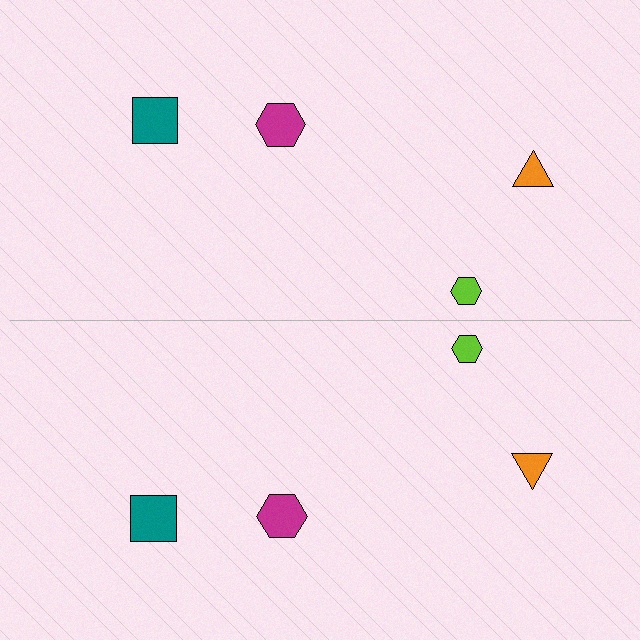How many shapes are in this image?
There are 8 shapes in this image.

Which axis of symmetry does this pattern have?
The pattern has a horizontal axis of symmetry running through the center of the image.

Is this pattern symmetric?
Yes, this pattern has bilateral (reflection) symmetry.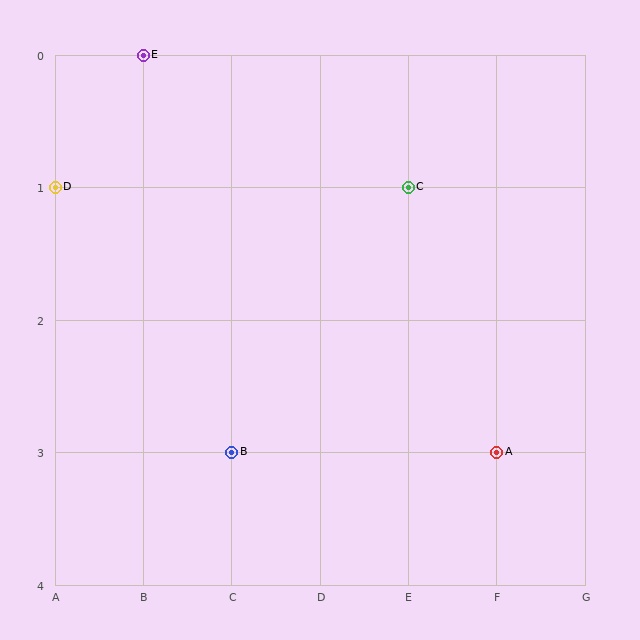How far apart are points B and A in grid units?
Points B and A are 3 columns apart.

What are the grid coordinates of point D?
Point D is at grid coordinates (A, 1).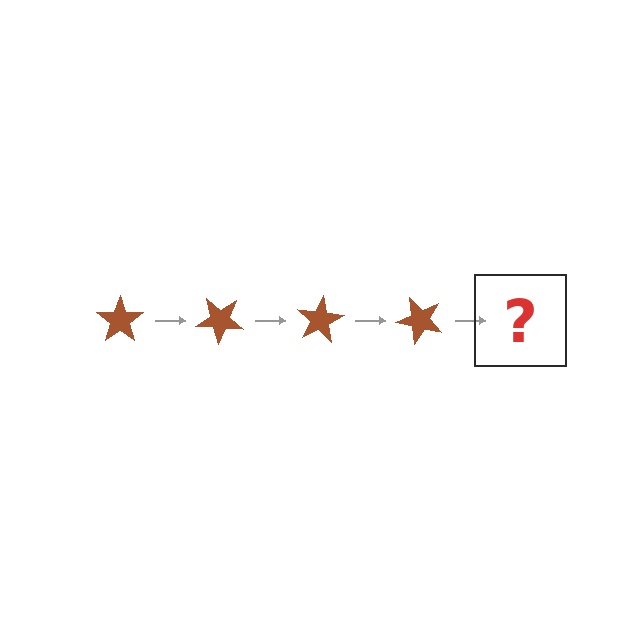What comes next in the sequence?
The next element should be a brown star rotated 160 degrees.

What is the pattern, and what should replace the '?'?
The pattern is that the star rotates 40 degrees each step. The '?' should be a brown star rotated 160 degrees.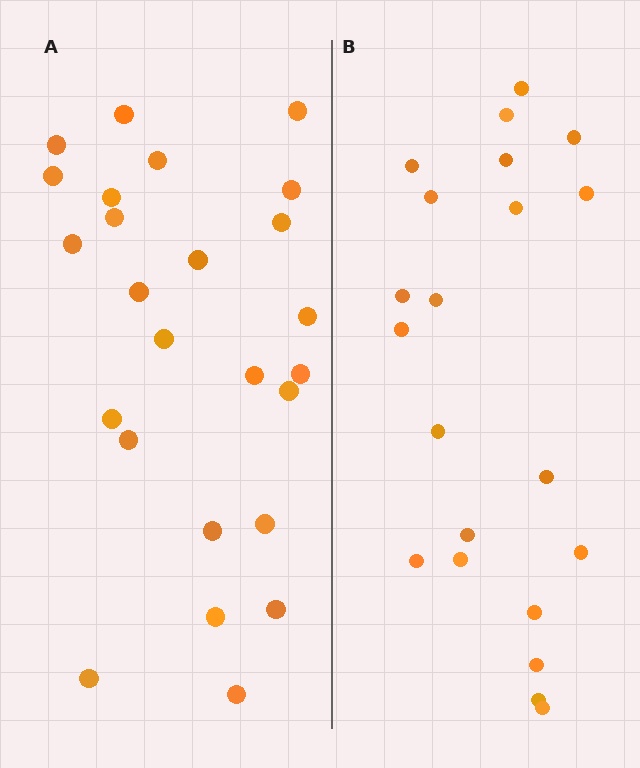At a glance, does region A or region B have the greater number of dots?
Region A (the left region) has more dots.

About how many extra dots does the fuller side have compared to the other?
Region A has about 4 more dots than region B.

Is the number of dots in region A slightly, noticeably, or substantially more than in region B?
Region A has only slightly more — the two regions are fairly close. The ratio is roughly 1.2 to 1.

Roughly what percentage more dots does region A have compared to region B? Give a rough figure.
About 20% more.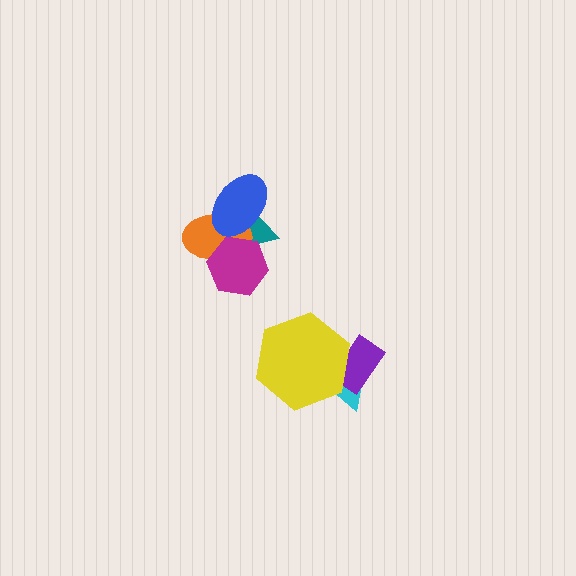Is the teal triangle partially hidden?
Yes, it is partially covered by another shape.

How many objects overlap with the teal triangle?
3 objects overlap with the teal triangle.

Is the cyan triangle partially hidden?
Yes, it is partially covered by another shape.